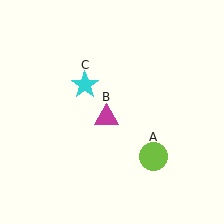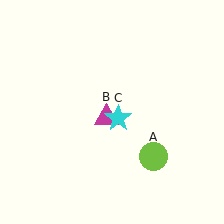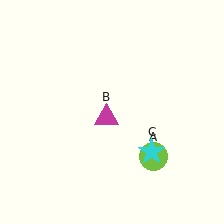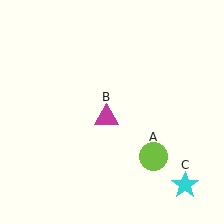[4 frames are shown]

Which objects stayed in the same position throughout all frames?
Lime circle (object A) and magenta triangle (object B) remained stationary.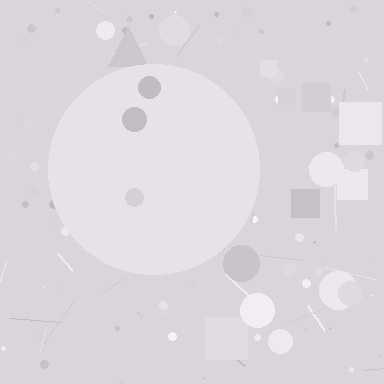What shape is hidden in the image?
A circle is hidden in the image.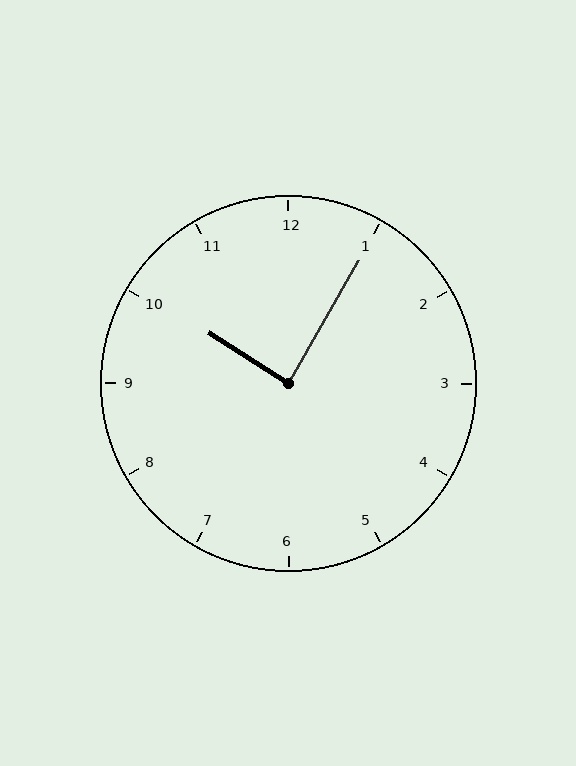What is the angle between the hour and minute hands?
Approximately 88 degrees.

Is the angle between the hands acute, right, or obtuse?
It is right.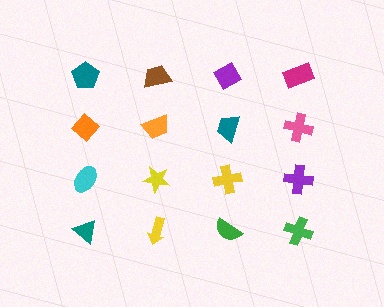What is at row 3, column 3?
A yellow cross.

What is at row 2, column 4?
A pink cross.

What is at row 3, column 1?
A cyan ellipse.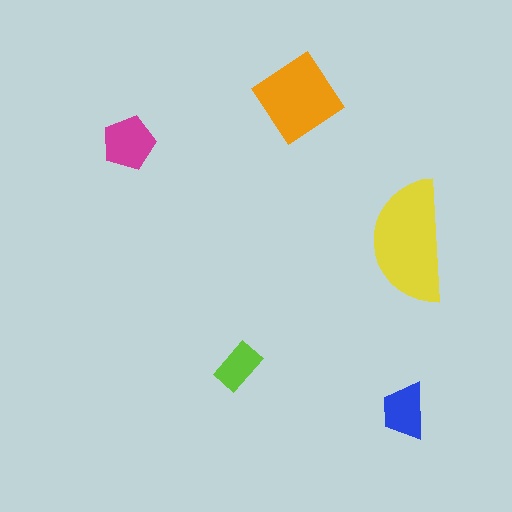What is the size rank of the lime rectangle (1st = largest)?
5th.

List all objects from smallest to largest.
The lime rectangle, the blue trapezoid, the magenta pentagon, the orange diamond, the yellow semicircle.